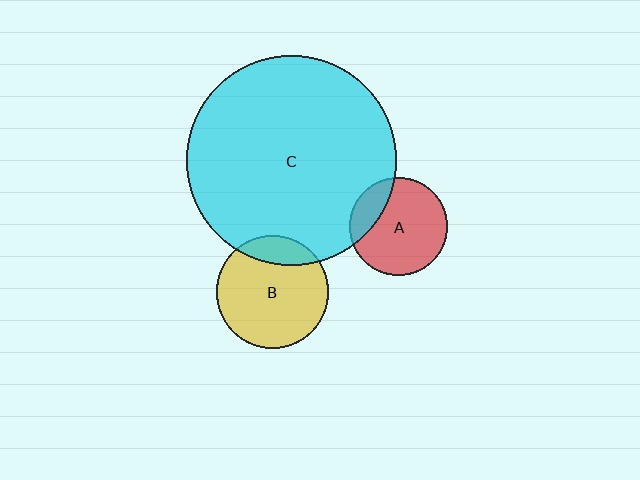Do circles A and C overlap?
Yes.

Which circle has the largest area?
Circle C (cyan).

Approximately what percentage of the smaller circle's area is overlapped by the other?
Approximately 20%.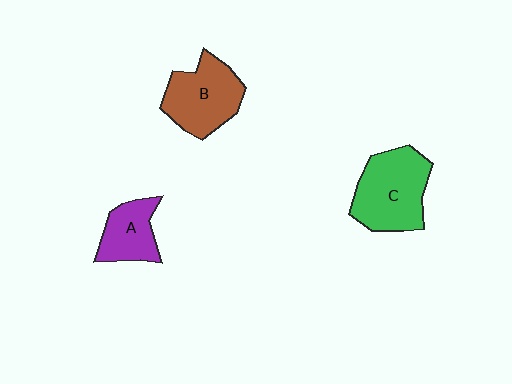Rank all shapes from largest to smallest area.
From largest to smallest: C (green), B (brown), A (purple).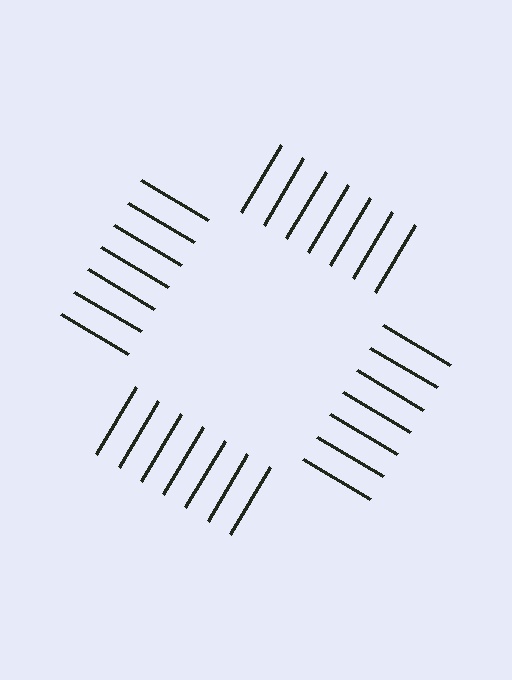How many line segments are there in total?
28 — 7 along each of the 4 edges.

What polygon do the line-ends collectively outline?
An illusory square — the line segments terminate on its edges but no continuous stroke is drawn.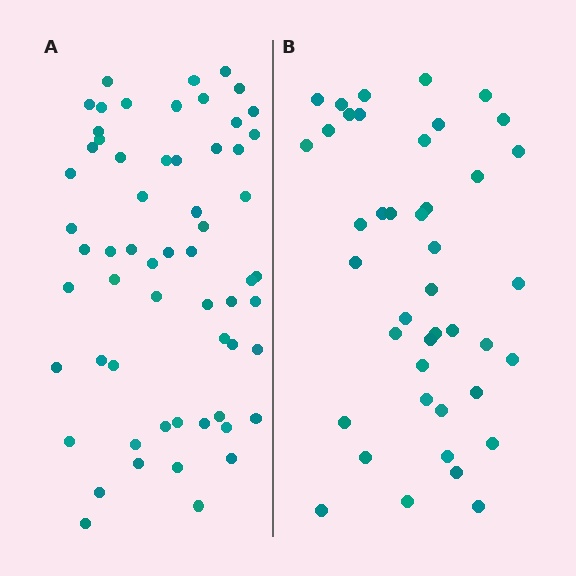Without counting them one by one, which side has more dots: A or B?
Region A (the left region) has more dots.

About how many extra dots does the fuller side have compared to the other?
Region A has approximately 20 more dots than region B.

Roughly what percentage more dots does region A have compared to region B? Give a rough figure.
About 45% more.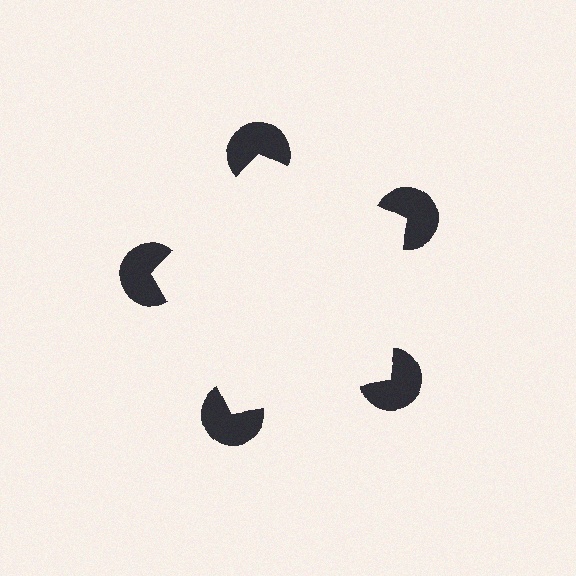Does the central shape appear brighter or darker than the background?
It typically appears slightly brighter than the background, even though no actual brightness change is drawn.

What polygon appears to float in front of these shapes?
An illusory pentagon — its edges are inferred from the aligned wedge cuts in the pac-man discs, not physically drawn.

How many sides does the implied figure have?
5 sides.